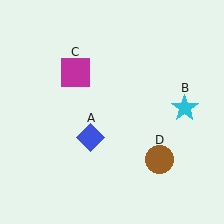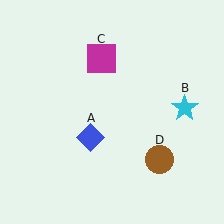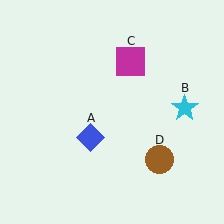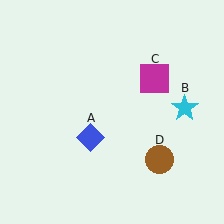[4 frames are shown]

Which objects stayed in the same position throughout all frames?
Blue diamond (object A) and cyan star (object B) and brown circle (object D) remained stationary.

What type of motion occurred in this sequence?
The magenta square (object C) rotated clockwise around the center of the scene.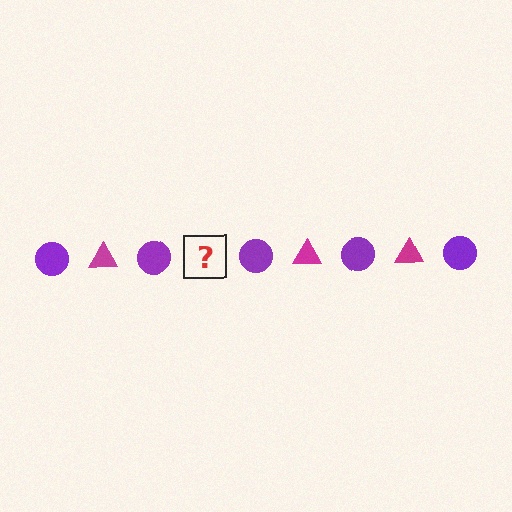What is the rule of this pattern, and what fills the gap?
The rule is that the pattern alternates between purple circle and magenta triangle. The gap should be filled with a magenta triangle.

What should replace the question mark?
The question mark should be replaced with a magenta triangle.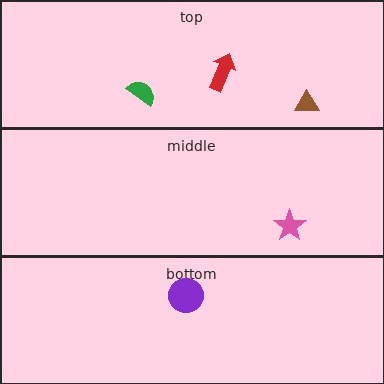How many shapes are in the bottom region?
1.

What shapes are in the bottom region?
The purple circle.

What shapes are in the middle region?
The pink star.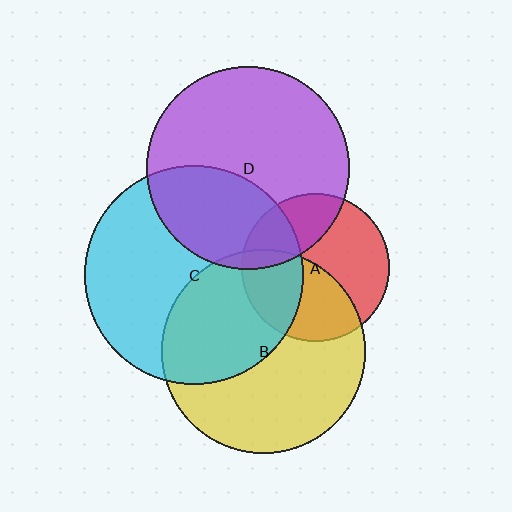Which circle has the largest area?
Circle C (cyan).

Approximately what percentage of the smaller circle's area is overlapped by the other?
Approximately 25%.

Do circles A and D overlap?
Yes.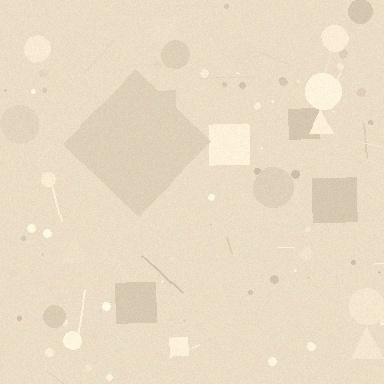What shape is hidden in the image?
A diamond is hidden in the image.